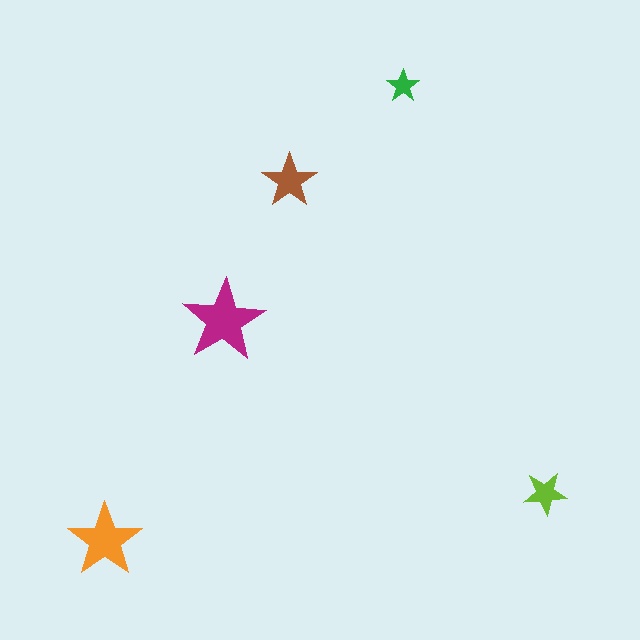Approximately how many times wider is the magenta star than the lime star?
About 2 times wider.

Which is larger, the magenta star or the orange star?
The magenta one.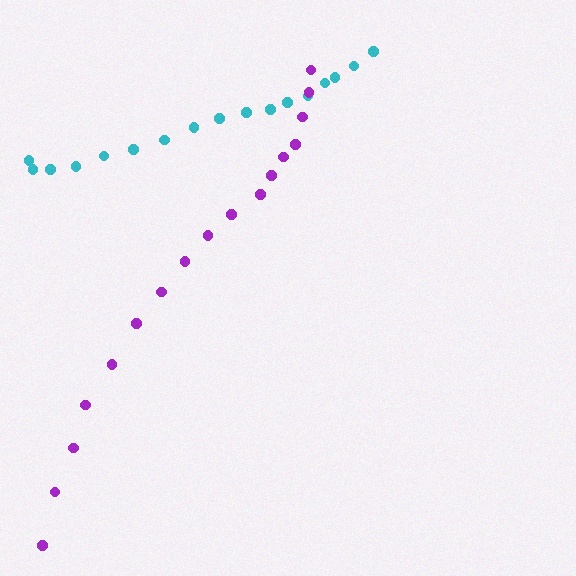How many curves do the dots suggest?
There are 2 distinct paths.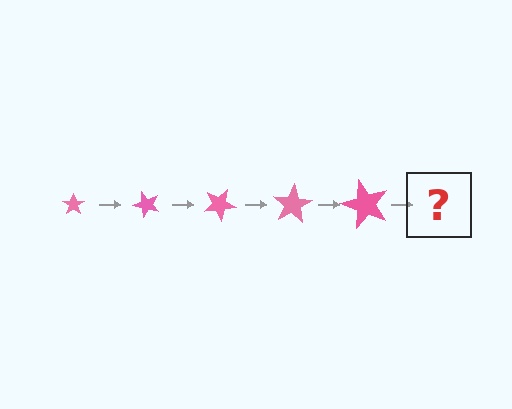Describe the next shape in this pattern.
It should be a star, larger than the previous one and rotated 250 degrees from the start.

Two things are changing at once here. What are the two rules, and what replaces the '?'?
The two rules are that the star grows larger each step and it rotates 50 degrees each step. The '?' should be a star, larger than the previous one and rotated 250 degrees from the start.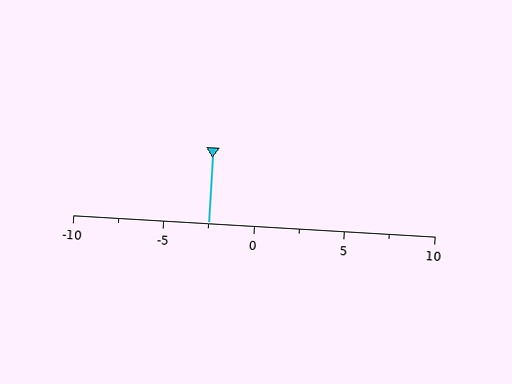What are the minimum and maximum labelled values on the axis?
The axis runs from -10 to 10.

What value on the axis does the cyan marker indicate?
The marker indicates approximately -2.5.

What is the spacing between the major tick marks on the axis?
The major ticks are spaced 5 apart.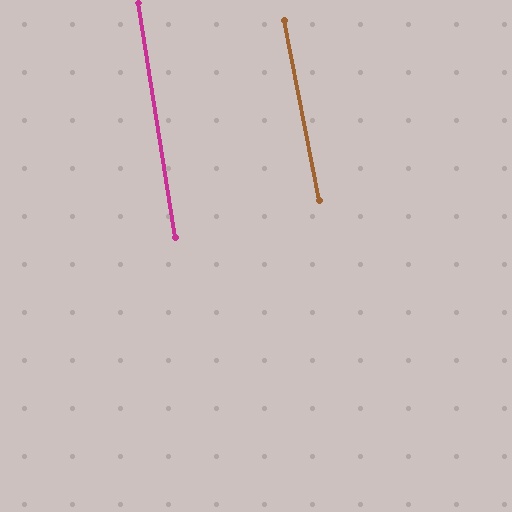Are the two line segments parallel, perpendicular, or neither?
Parallel — their directions differ by only 1.9°.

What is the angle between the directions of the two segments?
Approximately 2 degrees.